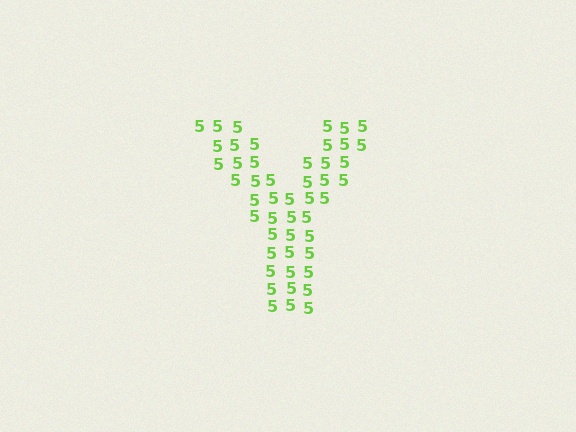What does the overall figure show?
The overall figure shows the letter Y.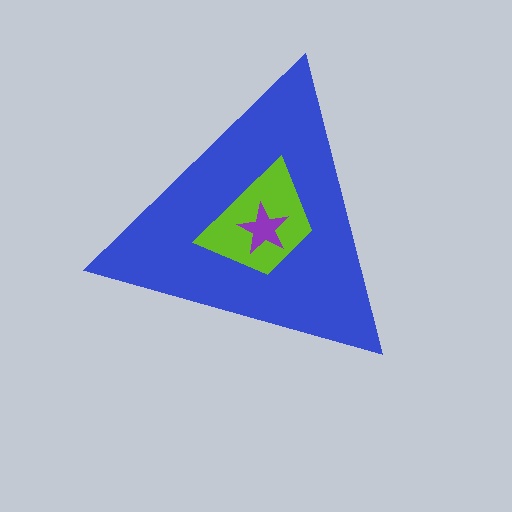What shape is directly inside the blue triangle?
The lime trapezoid.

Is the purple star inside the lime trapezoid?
Yes.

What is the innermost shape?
The purple star.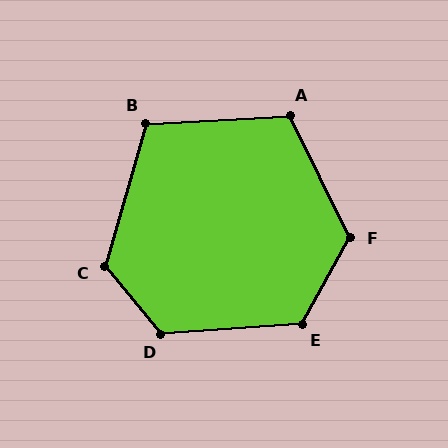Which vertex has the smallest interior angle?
B, at approximately 110 degrees.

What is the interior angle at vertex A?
Approximately 113 degrees (obtuse).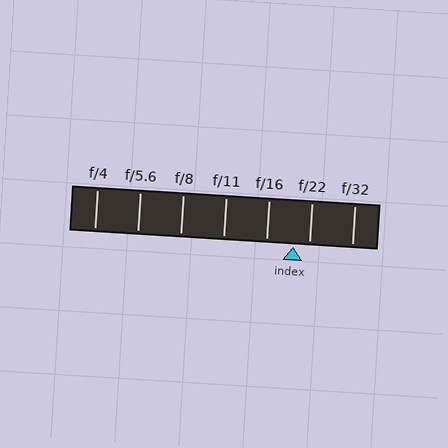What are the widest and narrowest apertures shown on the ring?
The widest aperture shown is f/4 and the narrowest is f/32.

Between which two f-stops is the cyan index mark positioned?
The index mark is between f/16 and f/22.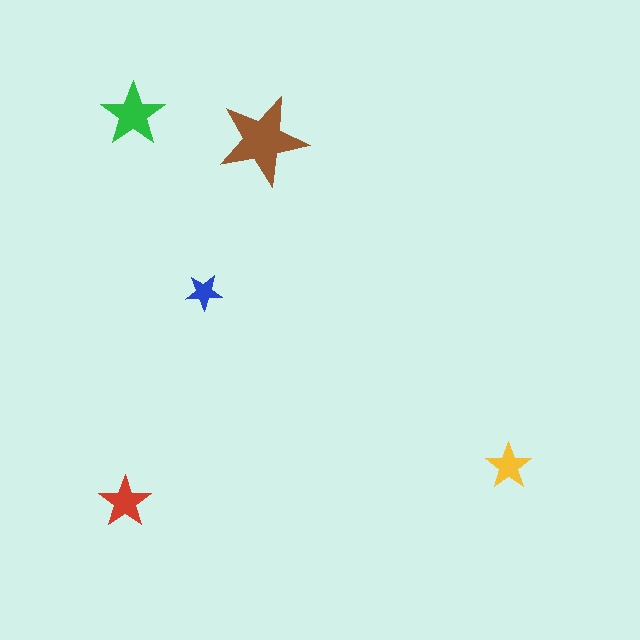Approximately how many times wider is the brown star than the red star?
About 1.5 times wider.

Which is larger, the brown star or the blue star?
The brown one.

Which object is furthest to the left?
The red star is leftmost.